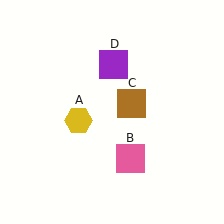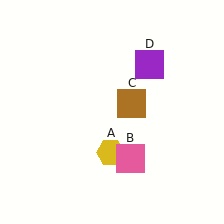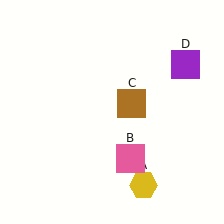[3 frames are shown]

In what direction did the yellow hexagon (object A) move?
The yellow hexagon (object A) moved down and to the right.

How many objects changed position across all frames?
2 objects changed position: yellow hexagon (object A), purple square (object D).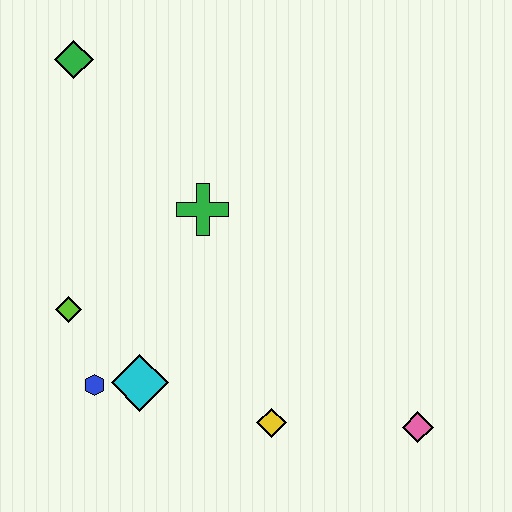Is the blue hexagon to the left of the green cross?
Yes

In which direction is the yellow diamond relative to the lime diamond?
The yellow diamond is to the right of the lime diamond.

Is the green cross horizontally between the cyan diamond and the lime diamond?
No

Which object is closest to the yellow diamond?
The cyan diamond is closest to the yellow diamond.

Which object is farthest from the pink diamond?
The green diamond is farthest from the pink diamond.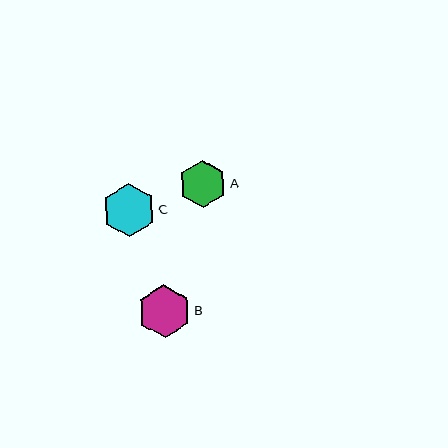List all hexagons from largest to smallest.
From largest to smallest: C, B, A.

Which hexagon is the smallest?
Hexagon A is the smallest with a size of approximately 47 pixels.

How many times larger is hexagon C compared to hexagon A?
Hexagon C is approximately 1.1 times the size of hexagon A.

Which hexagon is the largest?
Hexagon C is the largest with a size of approximately 53 pixels.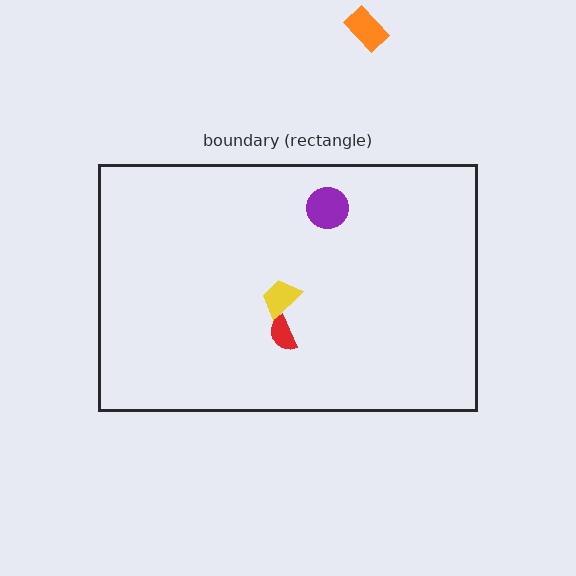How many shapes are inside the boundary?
3 inside, 1 outside.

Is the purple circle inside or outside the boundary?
Inside.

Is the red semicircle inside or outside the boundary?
Inside.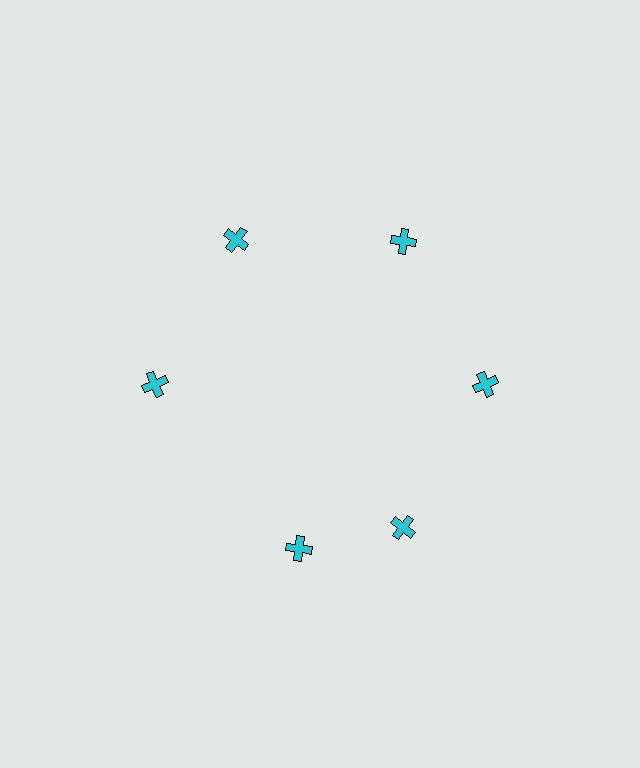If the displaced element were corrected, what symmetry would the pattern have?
It would have 6-fold rotational symmetry — the pattern would map onto itself every 60 degrees.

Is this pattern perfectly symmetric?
No. The 6 cyan crosses are arranged in a ring, but one element near the 7 o'clock position is rotated out of alignment along the ring, breaking the 6-fold rotational symmetry.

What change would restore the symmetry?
The symmetry would be restored by rotating it back into even spacing with its neighbors so that all 6 crosses sit at equal angles and equal distance from the center.